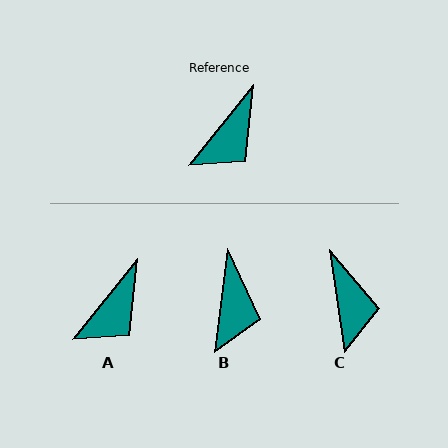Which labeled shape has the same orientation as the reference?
A.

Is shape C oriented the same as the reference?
No, it is off by about 47 degrees.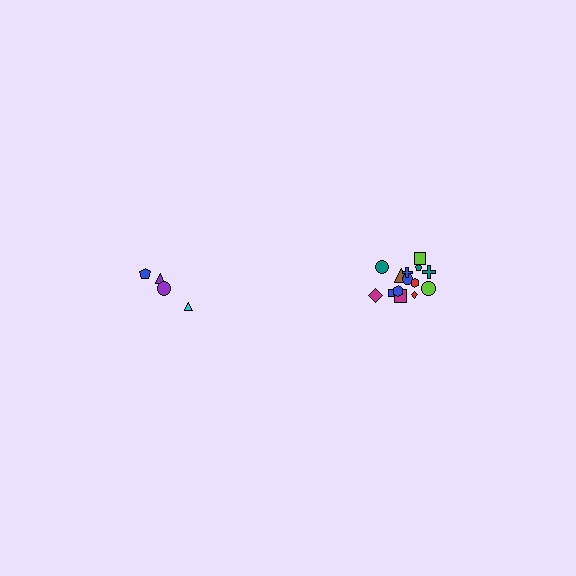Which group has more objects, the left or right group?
The right group.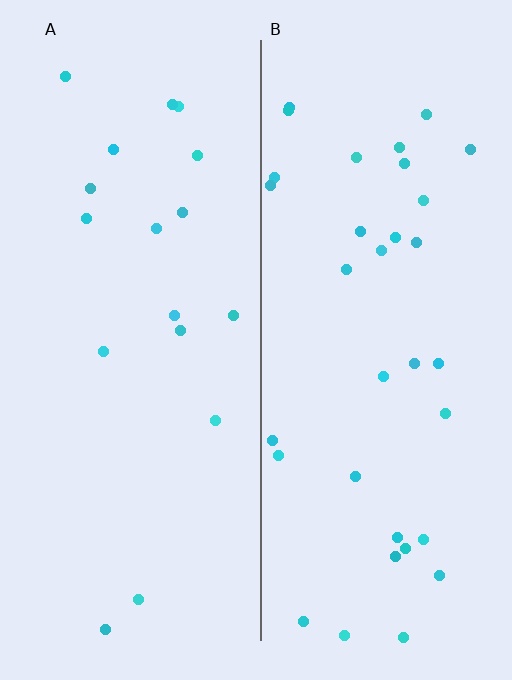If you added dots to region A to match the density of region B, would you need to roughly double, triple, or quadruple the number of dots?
Approximately double.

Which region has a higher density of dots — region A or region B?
B (the right).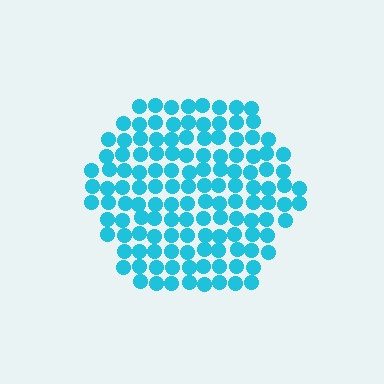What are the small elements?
The small elements are circles.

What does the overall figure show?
The overall figure shows a hexagon.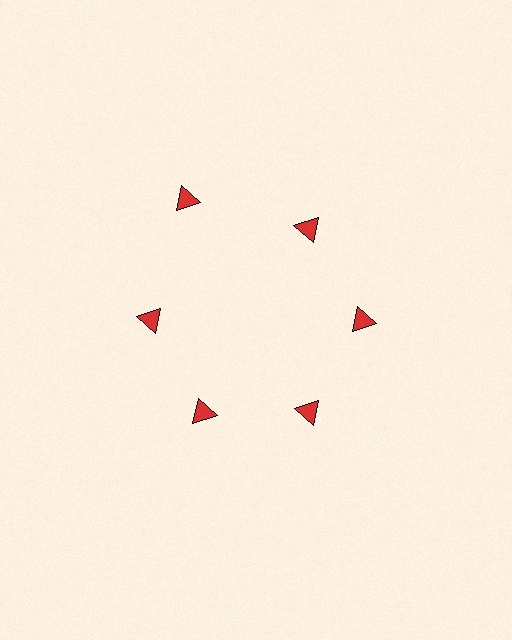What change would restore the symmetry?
The symmetry would be restored by moving it inward, back onto the ring so that all 6 triangles sit at equal angles and equal distance from the center.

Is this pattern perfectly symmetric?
No. The 6 red triangles are arranged in a ring, but one element near the 11 o'clock position is pushed outward from the center, breaking the 6-fold rotational symmetry.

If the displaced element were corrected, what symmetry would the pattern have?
It would have 6-fold rotational symmetry — the pattern would map onto itself every 60 degrees.